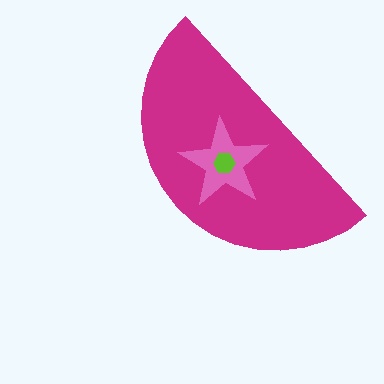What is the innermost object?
The lime hexagon.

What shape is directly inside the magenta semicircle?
The pink star.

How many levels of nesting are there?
3.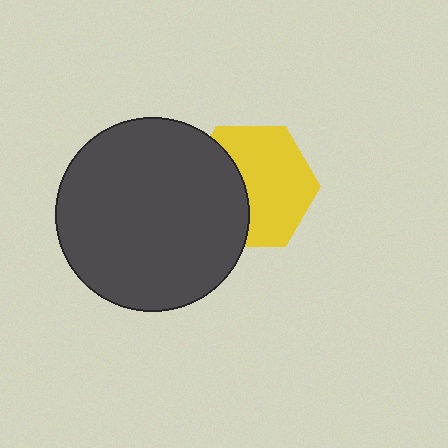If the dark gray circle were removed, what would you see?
You would see the complete yellow hexagon.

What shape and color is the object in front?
The object in front is a dark gray circle.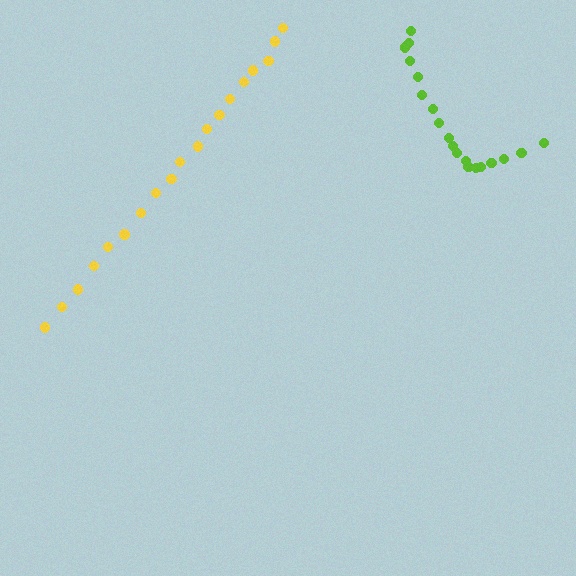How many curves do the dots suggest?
There are 2 distinct paths.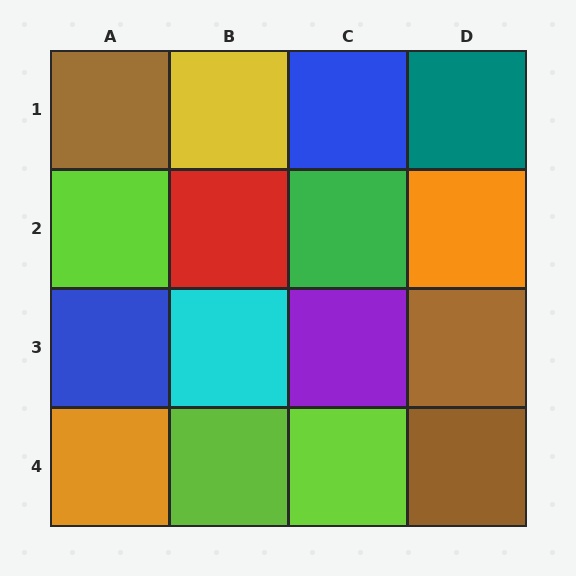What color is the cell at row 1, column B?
Yellow.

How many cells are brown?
3 cells are brown.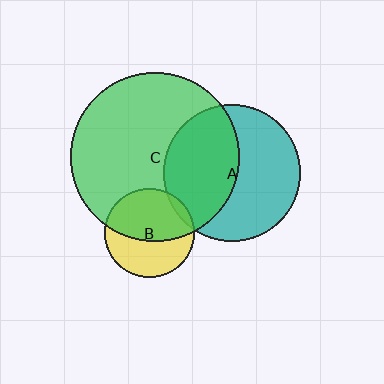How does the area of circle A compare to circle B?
Approximately 2.3 times.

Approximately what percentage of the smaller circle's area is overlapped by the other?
Approximately 5%.